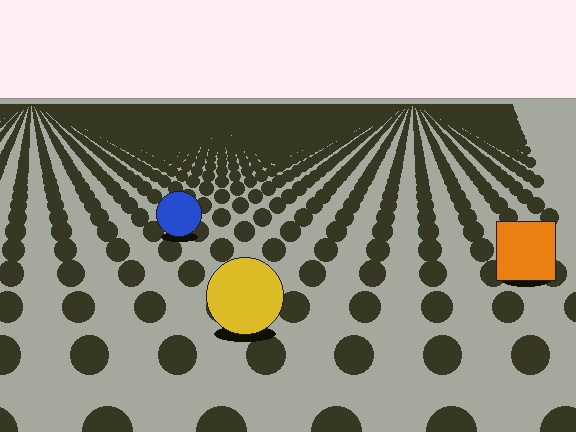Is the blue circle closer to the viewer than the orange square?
No. The orange square is closer — you can tell from the texture gradient: the ground texture is coarser near it.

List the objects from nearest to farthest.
From nearest to farthest: the yellow circle, the orange square, the blue circle.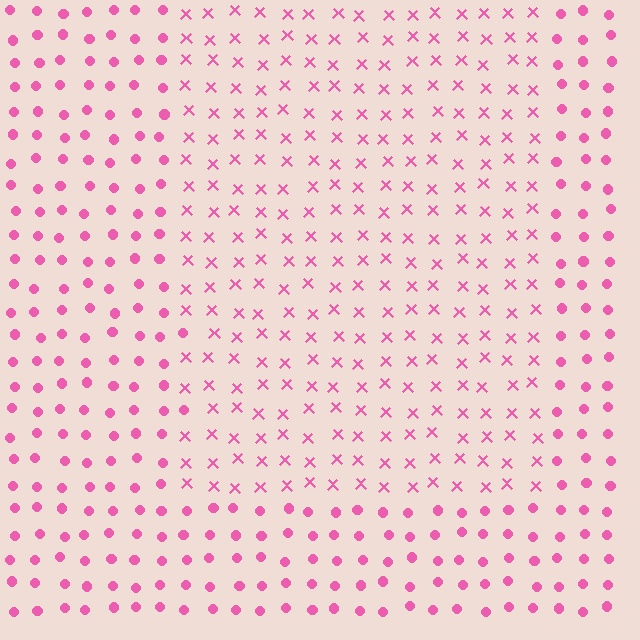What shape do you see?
I see a rectangle.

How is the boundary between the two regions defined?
The boundary is defined by a change in element shape: X marks inside vs. circles outside. All elements share the same color and spacing.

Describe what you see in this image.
The image is filled with small pink elements arranged in a uniform grid. A rectangle-shaped region contains X marks, while the surrounding area contains circles. The boundary is defined purely by the change in element shape.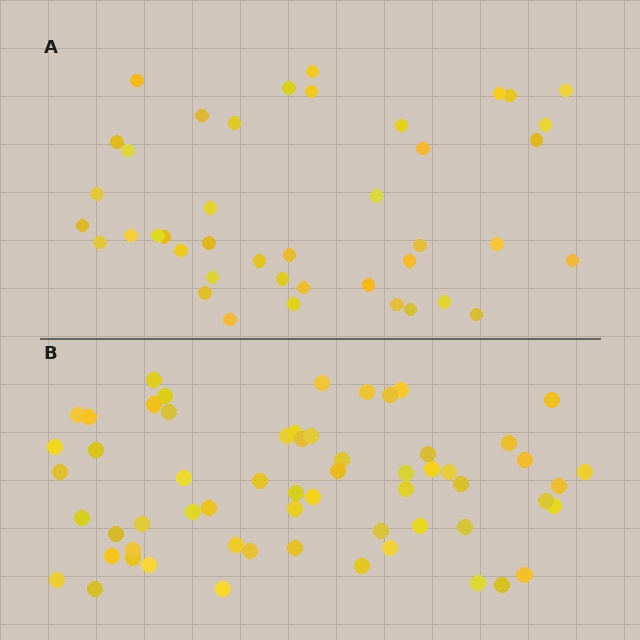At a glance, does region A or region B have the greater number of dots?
Region B (the bottom region) has more dots.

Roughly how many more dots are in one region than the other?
Region B has approximately 20 more dots than region A.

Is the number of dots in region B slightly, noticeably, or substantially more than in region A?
Region B has noticeably more, but not dramatically so. The ratio is roughly 1.4 to 1.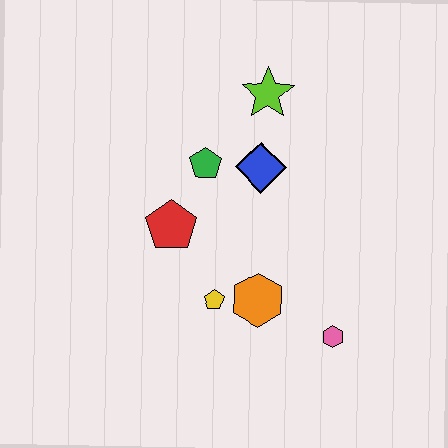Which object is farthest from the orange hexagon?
The lime star is farthest from the orange hexagon.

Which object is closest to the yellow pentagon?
The orange hexagon is closest to the yellow pentagon.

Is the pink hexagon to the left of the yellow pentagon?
No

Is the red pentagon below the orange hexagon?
No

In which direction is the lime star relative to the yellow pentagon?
The lime star is above the yellow pentagon.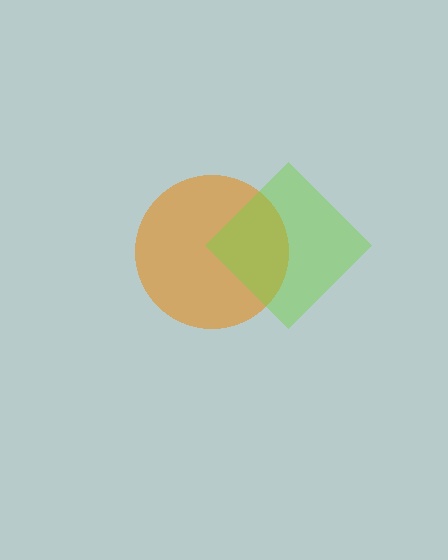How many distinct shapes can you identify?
There are 2 distinct shapes: an orange circle, a lime diamond.